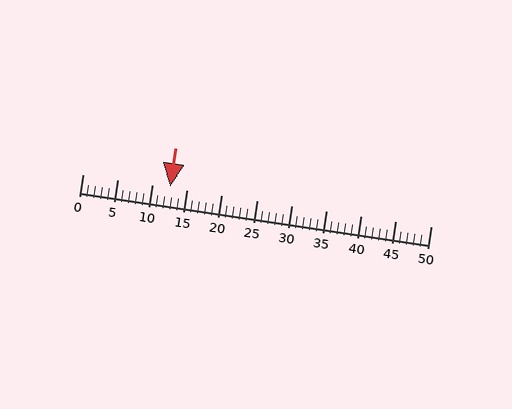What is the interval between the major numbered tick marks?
The major tick marks are spaced 5 units apart.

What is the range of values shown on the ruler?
The ruler shows values from 0 to 50.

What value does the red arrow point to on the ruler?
The red arrow points to approximately 13.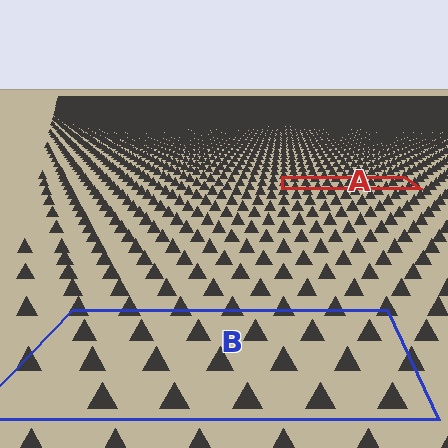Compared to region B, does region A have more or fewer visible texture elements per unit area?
Region A has more texture elements per unit area — they are packed more densely because it is farther away.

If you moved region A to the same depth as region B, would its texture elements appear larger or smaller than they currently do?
They would appear larger. At a closer depth, the same texture elements are projected at a bigger on-screen size.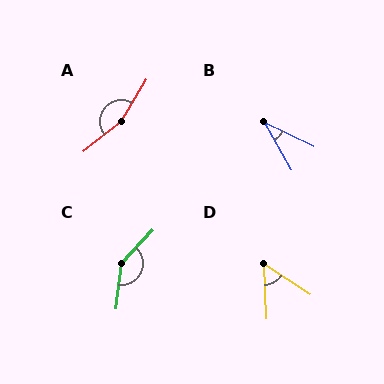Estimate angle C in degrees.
Approximately 143 degrees.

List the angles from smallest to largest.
B (35°), D (54°), C (143°), A (159°).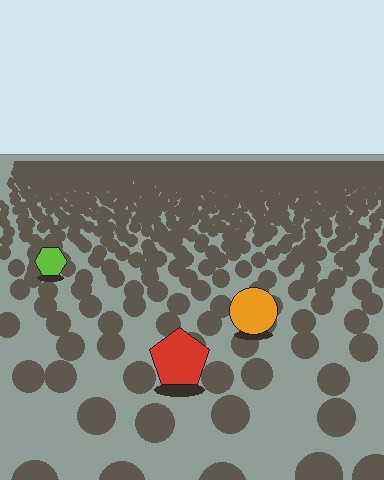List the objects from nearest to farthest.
From nearest to farthest: the red pentagon, the orange circle, the lime hexagon.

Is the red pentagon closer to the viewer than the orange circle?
Yes. The red pentagon is closer — you can tell from the texture gradient: the ground texture is coarser near it.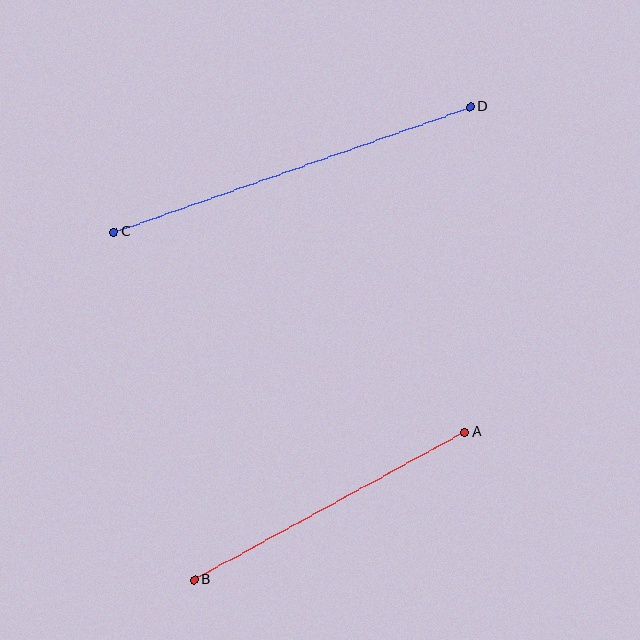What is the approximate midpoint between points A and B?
The midpoint is at approximately (329, 506) pixels.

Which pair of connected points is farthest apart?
Points C and D are farthest apart.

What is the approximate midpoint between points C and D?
The midpoint is at approximately (292, 169) pixels.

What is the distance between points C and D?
The distance is approximately 378 pixels.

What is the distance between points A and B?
The distance is approximately 308 pixels.